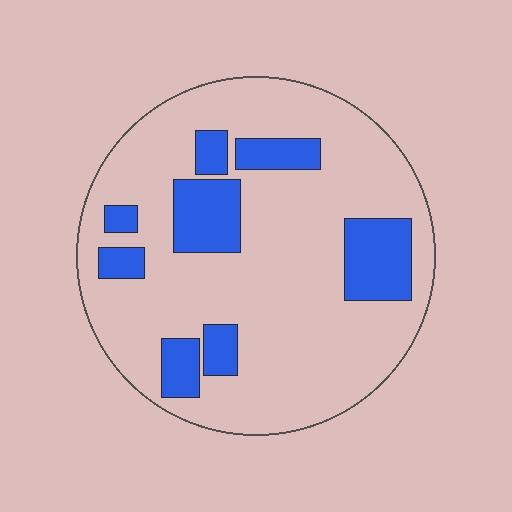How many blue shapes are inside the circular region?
8.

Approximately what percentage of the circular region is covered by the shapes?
Approximately 20%.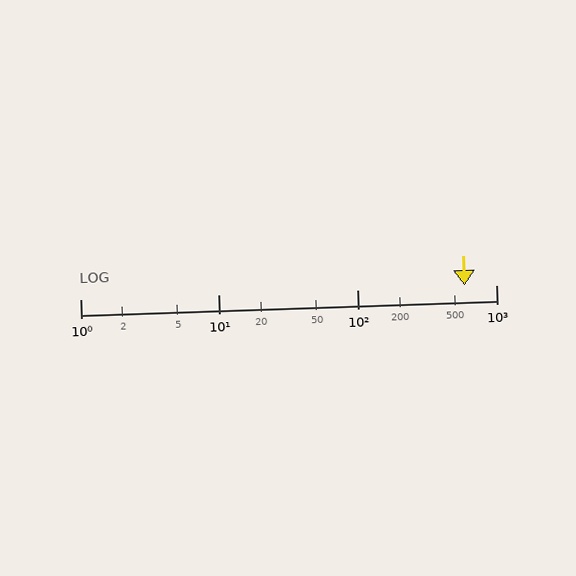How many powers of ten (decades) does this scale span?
The scale spans 3 decades, from 1 to 1000.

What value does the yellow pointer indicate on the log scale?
The pointer indicates approximately 590.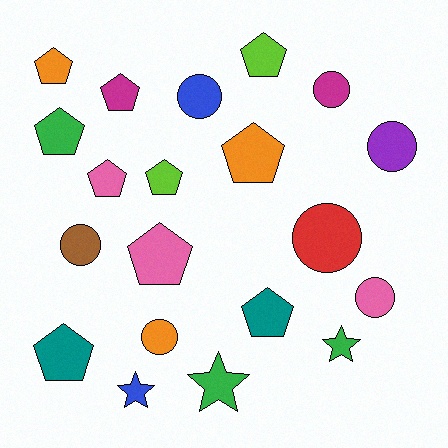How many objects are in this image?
There are 20 objects.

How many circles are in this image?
There are 7 circles.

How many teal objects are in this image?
There are 2 teal objects.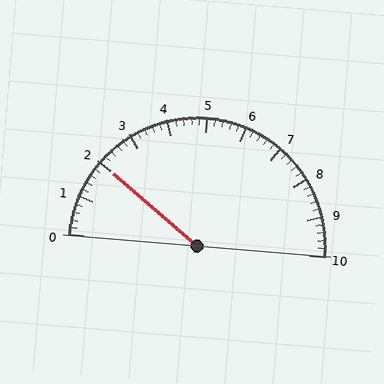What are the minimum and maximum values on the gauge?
The gauge ranges from 0 to 10.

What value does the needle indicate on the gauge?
The needle indicates approximately 2.0.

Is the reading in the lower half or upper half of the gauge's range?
The reading is in the lower half of the range (0 to 10).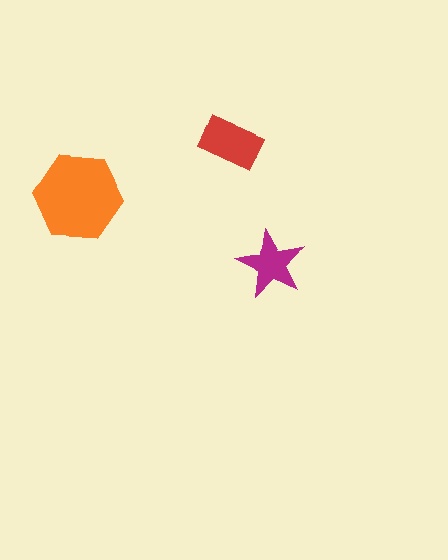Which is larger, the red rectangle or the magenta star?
The red rectangle.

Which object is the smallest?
The magenta star.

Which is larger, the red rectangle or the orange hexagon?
The orange hexagon.